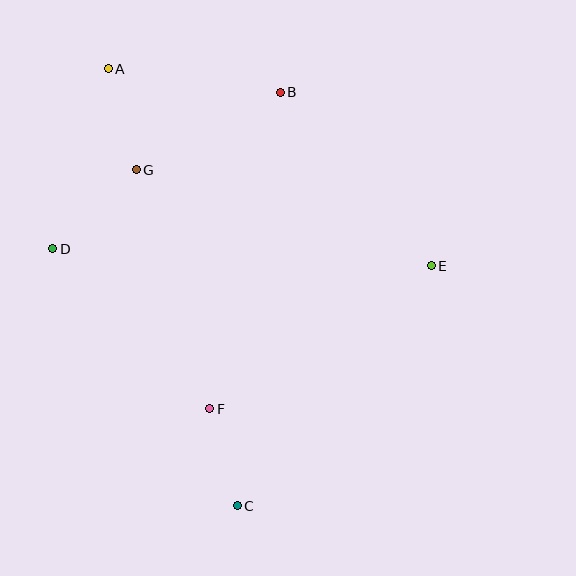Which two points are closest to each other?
Points C and F are closest to each other.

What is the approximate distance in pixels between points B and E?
The distance between B and E is approximately 230 pixels.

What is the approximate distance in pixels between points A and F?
The distance between A and F is approximately 355 pixels.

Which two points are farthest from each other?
Points A and C are farthest from each other.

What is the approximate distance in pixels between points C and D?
The distance between C and D is approximately 316 pixels.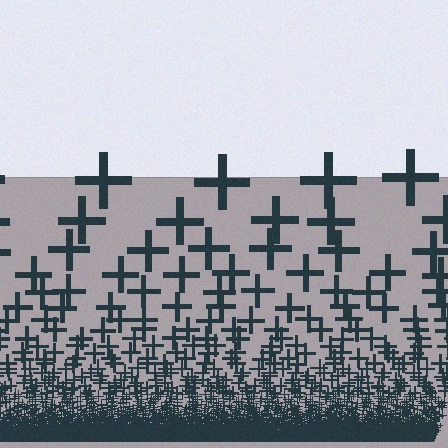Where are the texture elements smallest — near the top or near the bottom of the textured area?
Near the bottom.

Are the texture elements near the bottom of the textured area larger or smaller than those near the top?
Smaller. The gradient is inverted — elements near the bottom are smaller and denser.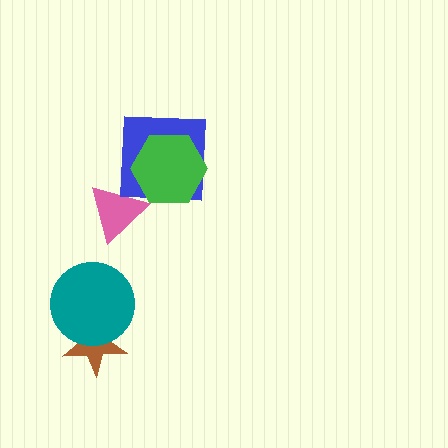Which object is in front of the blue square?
The green hexagon is in front of the blue square.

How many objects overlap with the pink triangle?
0 objects overlap with the pink triangle.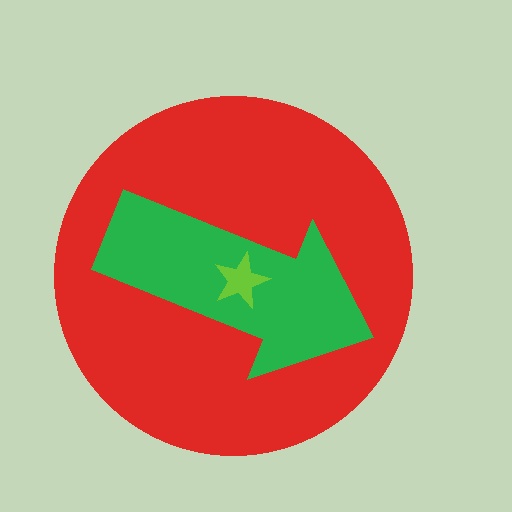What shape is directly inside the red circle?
The green arrow.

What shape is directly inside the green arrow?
The lime star.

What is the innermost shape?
The lime star.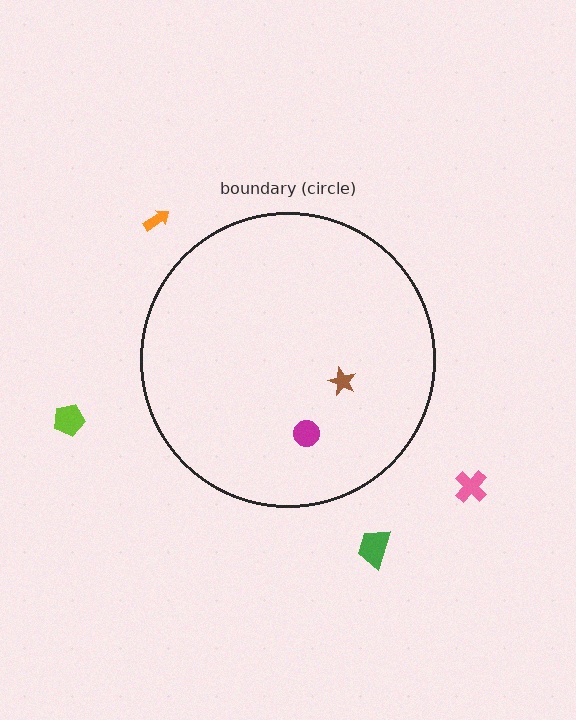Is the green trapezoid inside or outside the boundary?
Outside.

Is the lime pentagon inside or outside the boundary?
Outside.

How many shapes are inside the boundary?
2 inside, 4 outside.